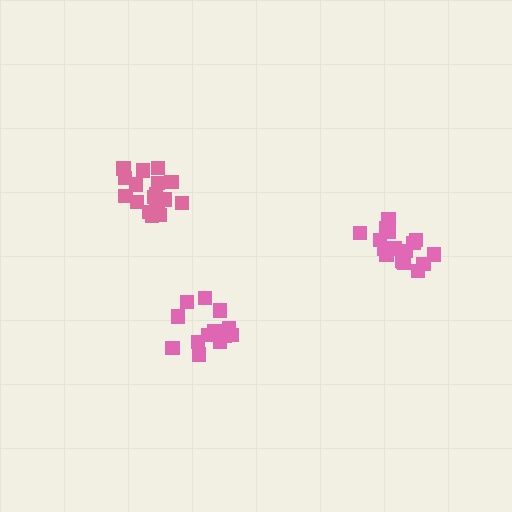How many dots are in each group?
Group 1: 15 dots, Group 2: 17 dots, Group 3: 18 dots (50 total).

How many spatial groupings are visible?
There are 3 spatial groupings.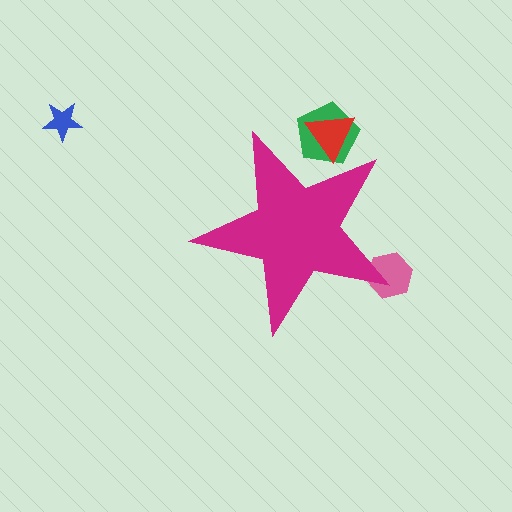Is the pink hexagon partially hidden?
Yes, the pink hexagon is partially hidden behind the magenta star.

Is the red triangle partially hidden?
Yes, the red triangle is partially hidden behind the magenta star.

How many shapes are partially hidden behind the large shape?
3 shapes are partially hidden.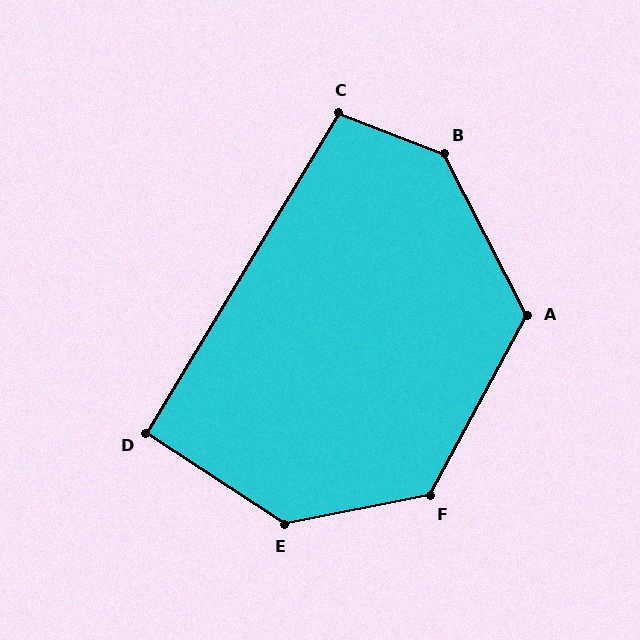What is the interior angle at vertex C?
Approximately 100 degrees (obtuse).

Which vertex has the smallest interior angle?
D, at approximately 92 degrees.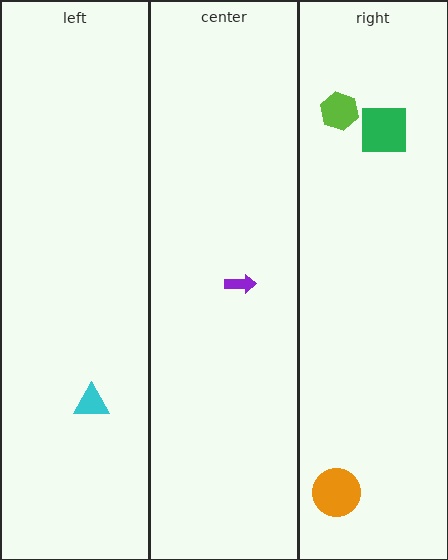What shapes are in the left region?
The cyan triangle.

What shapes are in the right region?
The orange circle, the green square, the lime hexagon.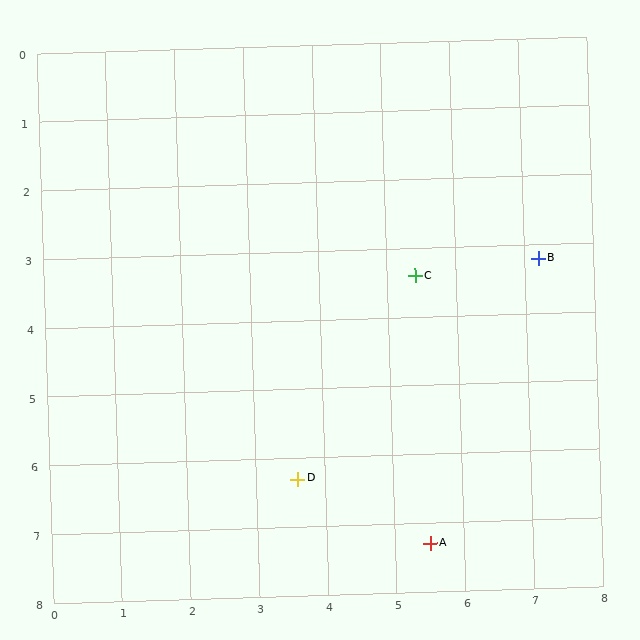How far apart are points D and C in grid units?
Points D and C are about 3.4 grid units apart.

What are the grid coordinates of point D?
Point D is at approximately (3.6, 6.3).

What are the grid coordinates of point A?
Point A is at approximately (5.5, 7.3).